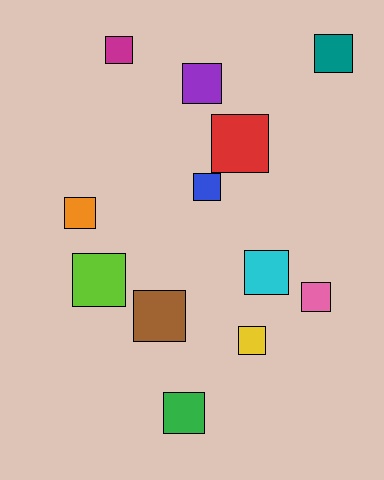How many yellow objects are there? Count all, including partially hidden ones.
There is 1 yellow object.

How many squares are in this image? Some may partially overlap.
There are 12 squares.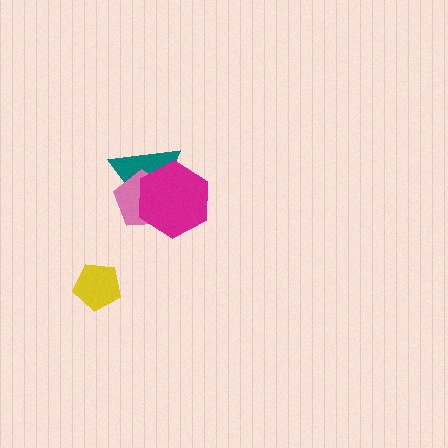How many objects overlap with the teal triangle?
2 objects overlap with the teal triangle.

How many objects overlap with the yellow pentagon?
0 objects overlap with the yellow pentagon.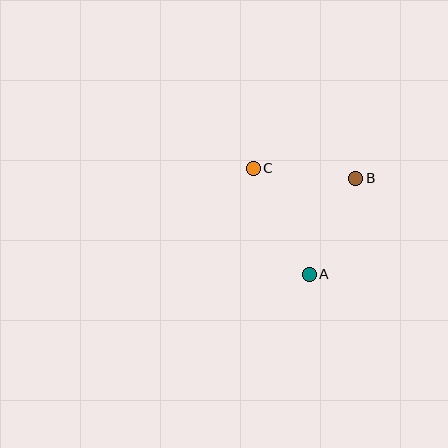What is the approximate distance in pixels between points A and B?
The distance between A and B is approximately 107 pixels.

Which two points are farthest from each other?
Points A and C are farthest from each other.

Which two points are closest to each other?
Points B and C are closest to each other.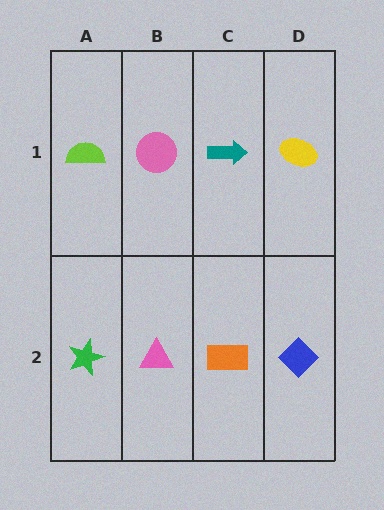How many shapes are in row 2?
4 shapes.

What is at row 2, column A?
A green star.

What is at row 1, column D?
A yellow ellipse.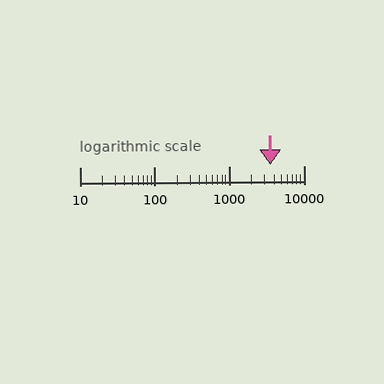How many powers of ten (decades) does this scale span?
The scale spans 3 decades, from 10 to 10000.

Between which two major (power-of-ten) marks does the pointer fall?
The pointer is between 1000 and 10000.